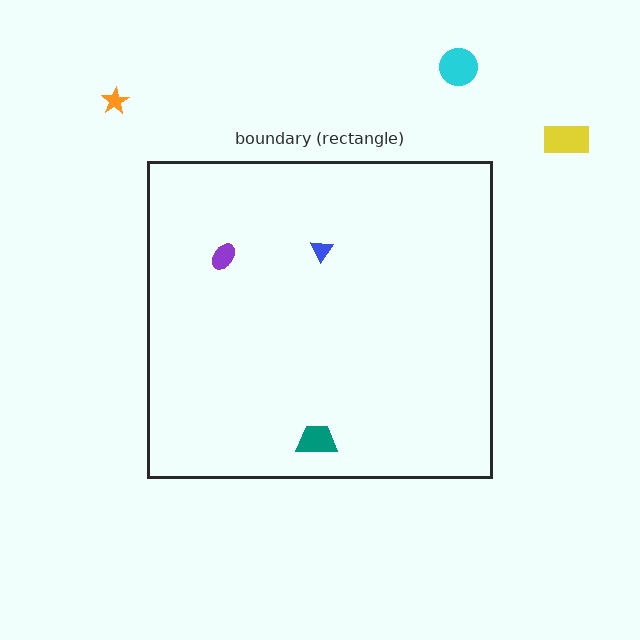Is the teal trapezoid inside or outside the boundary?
Inside.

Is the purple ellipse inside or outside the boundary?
Inside.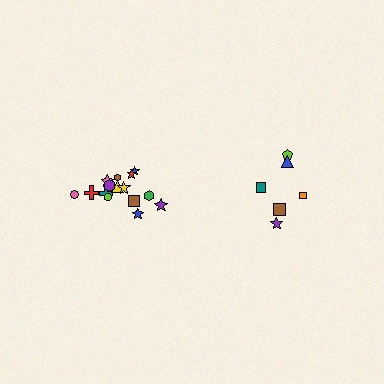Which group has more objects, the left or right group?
The left group.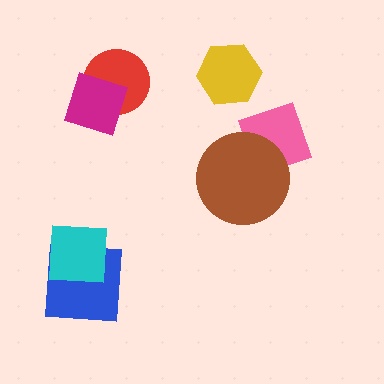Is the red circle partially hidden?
Yes, it is partially covered by another shape.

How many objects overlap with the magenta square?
1 object overlaps with the magenta square.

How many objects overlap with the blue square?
1 object overlaps with the blue square.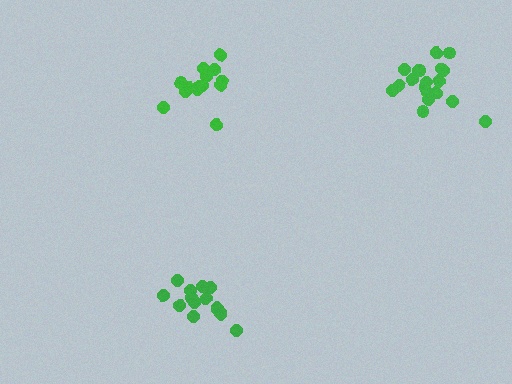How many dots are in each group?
Group 1: 14 dots, Group 2: 15 dots, Group 3: 19 dots (48 total).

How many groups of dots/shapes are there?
There are 3 groups.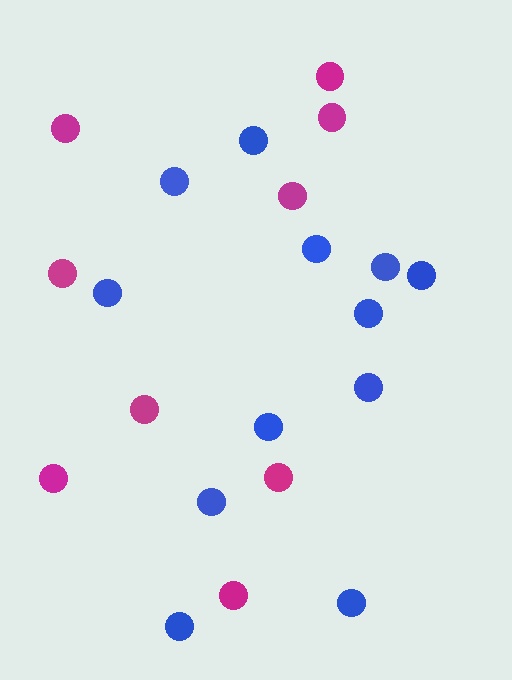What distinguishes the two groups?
There are 2 groups: one group of magenta circles (9) and one group of blue circles (12).